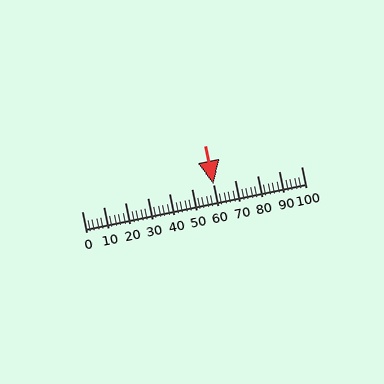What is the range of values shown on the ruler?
The ruler shows values from 0 to 100.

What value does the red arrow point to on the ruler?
The red arrow points to approximately 60.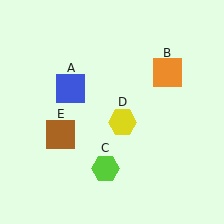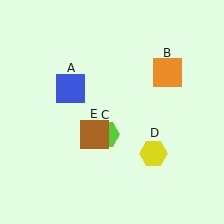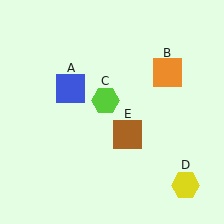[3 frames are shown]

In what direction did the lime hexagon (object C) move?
The lime hexagon (object C) moved up.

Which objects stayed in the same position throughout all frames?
Blue square (object A) and orange square (object B) remained stationary.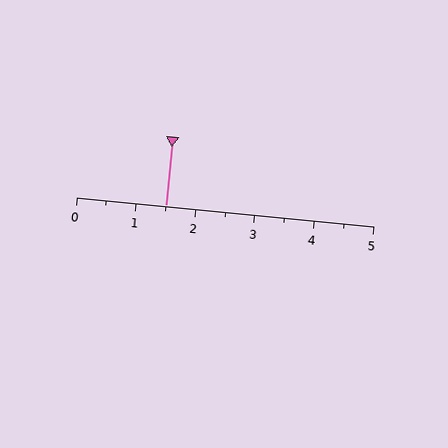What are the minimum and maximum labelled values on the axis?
The axis runs from 0 to 5.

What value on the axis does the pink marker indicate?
The marker indicates approximately 1.5.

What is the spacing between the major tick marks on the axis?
The major ticks are spaced 1 apart.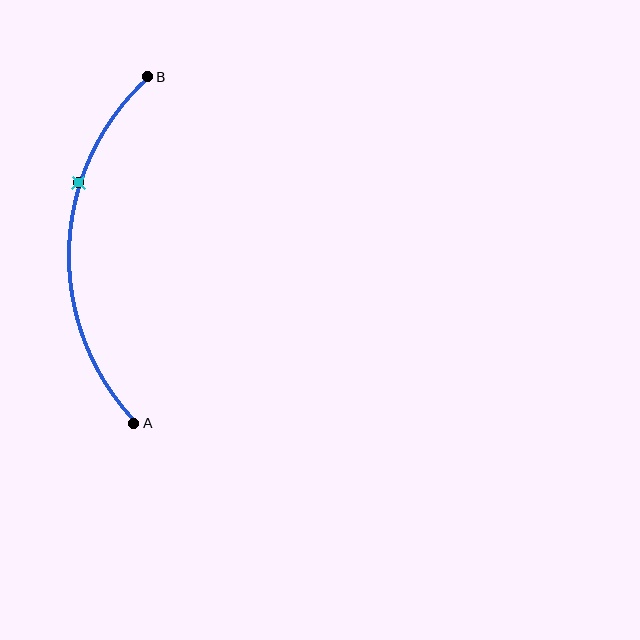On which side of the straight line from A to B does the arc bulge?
The arc bulges to the left of the straight line connecting A and B.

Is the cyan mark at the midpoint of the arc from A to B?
No. The cyan mark lies on the arc but is closer to endpoint B. The arc midpoint would be at the point on the curve equidistant along the arc from both A and B.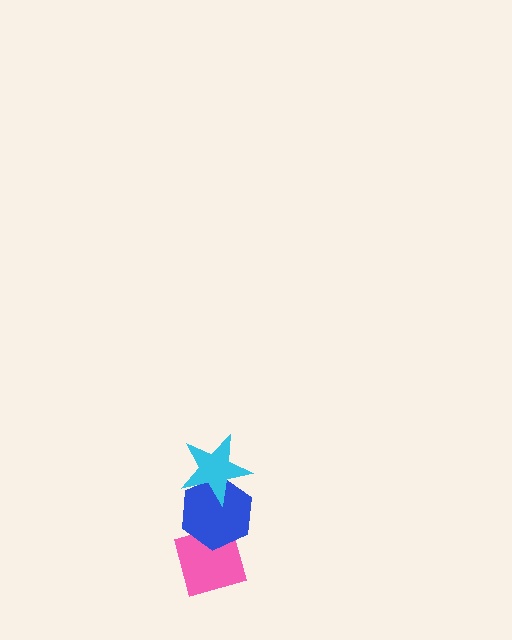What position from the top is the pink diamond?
The pink diamond is 3rd from the top.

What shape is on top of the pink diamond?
The blue hexagon is on top of the pink diamond.